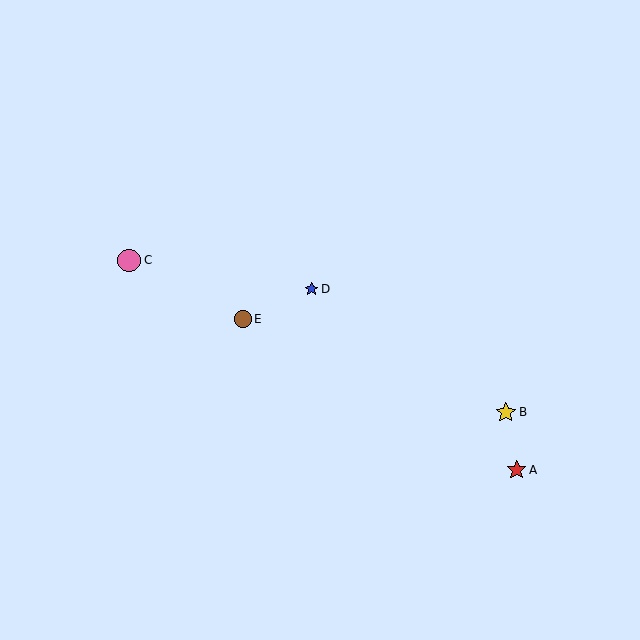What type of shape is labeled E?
Shape E is a brown circle.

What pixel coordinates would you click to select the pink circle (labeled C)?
Click at (129, 260) to select the pink circle C.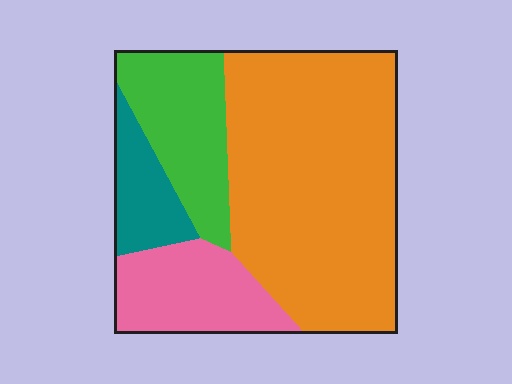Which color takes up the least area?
Teal, at roughly 10%.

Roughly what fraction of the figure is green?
Green covers around 20% of the figure.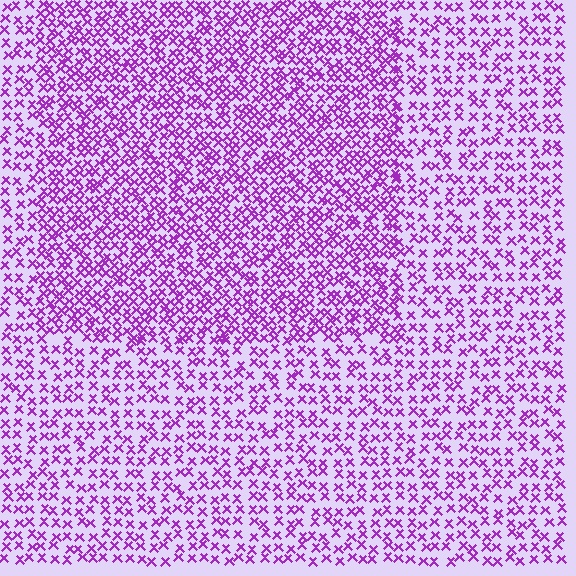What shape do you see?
I see a rectangle.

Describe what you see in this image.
The image contains small purple elements arranged at two different densities. A rectangle-shaped region is visible where the elements are more densely packed than the surrounding area.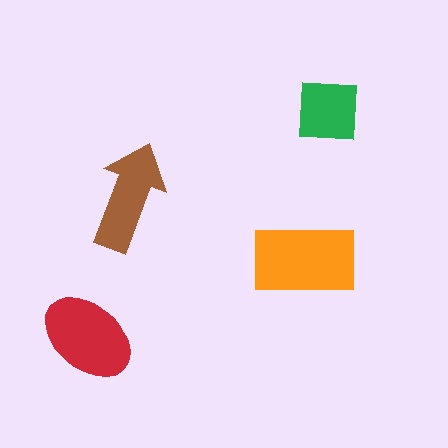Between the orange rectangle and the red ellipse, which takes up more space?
The orange rectangle.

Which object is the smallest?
The green square.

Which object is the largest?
The orange rectangle.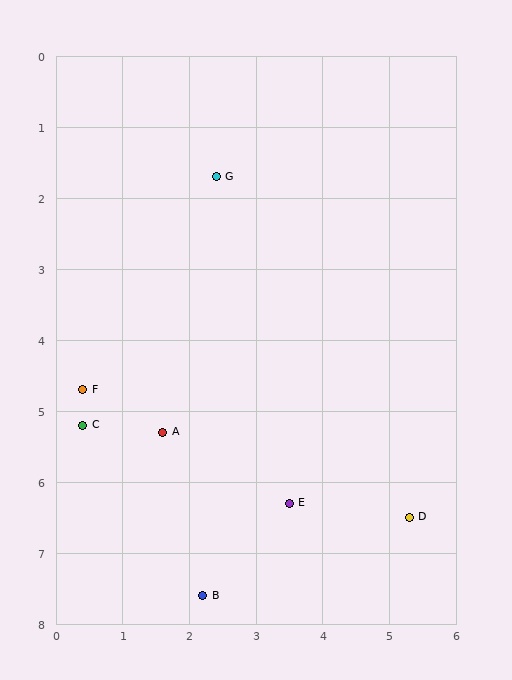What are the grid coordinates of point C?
Point C is at approximately (0.4, 5.2).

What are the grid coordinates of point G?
Point G is at approximately (2.4, 1.7).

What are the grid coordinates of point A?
Point A is at approximately (1.6, 5.3).